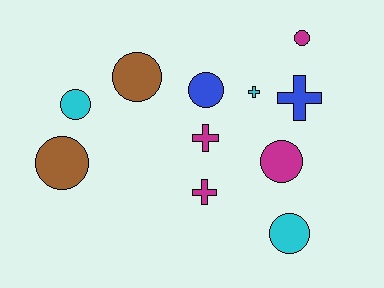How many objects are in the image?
There are 11 objects.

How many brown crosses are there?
There are no brown crosses.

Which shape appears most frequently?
Circle, with 7 objects.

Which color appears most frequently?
Magenta, with 4 objects.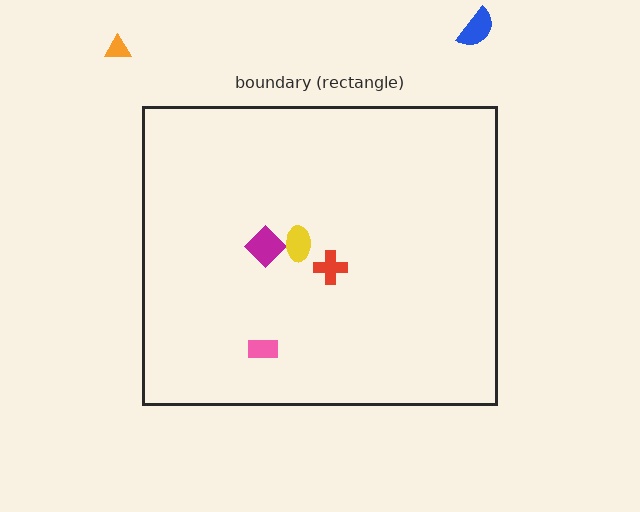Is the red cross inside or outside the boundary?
Inside.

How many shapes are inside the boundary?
4 inside, 2 outside.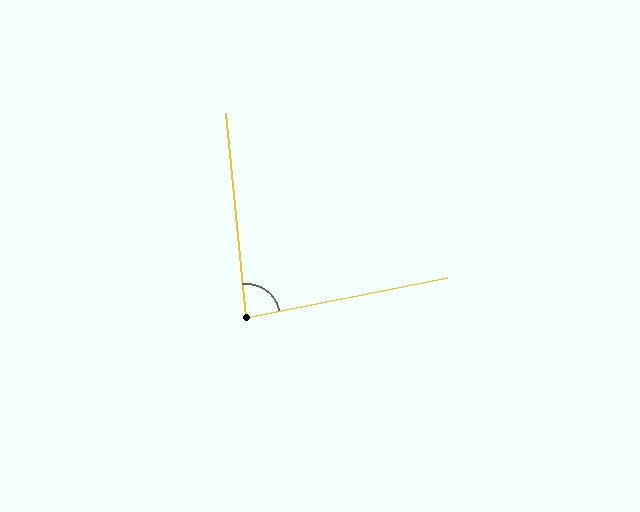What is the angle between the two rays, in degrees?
Approximately 85 degrees.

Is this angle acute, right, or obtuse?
It is acute.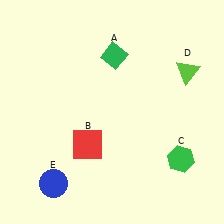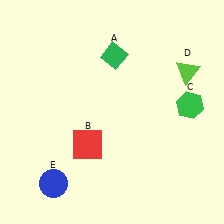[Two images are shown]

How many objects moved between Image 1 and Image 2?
1 object moved between the two images.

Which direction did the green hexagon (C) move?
The green hexagon (C) moved up.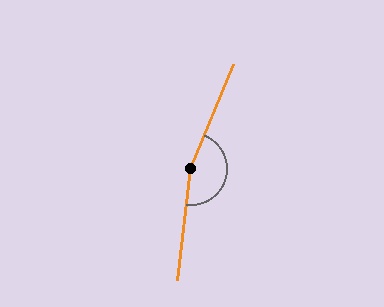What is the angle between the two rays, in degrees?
Approximately 164 degrees.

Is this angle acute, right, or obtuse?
It is obtuse.